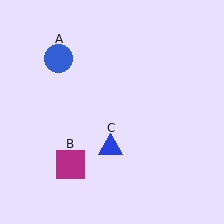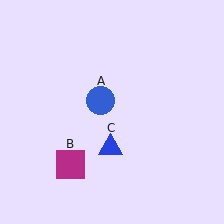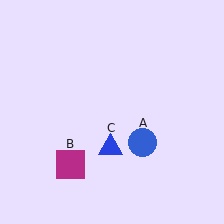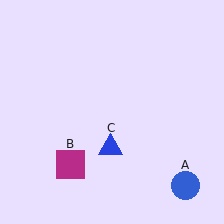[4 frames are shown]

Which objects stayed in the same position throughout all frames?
Magenta square (object B) and blue triangle (object C) remained stationary.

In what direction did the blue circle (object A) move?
The blue circle (object A) moved down and to the right.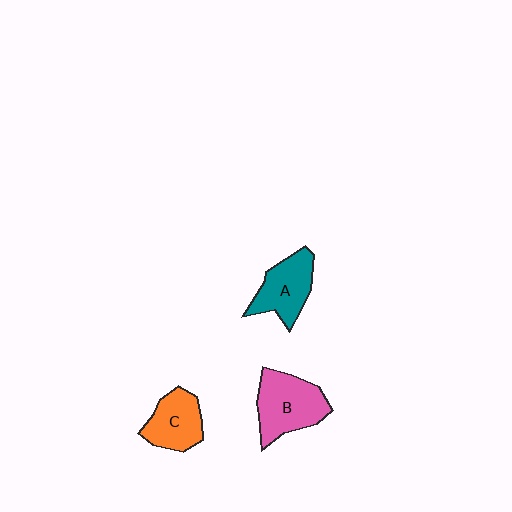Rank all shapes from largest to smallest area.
From largest to smallest: B (pink), A (teal), C (orange).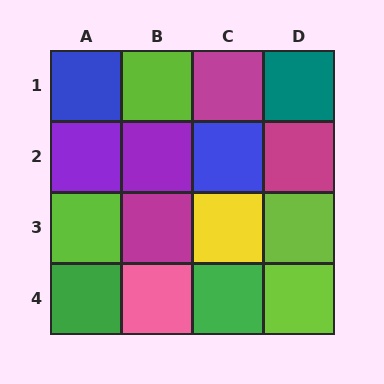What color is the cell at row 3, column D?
Lime.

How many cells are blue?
2 cells are blue.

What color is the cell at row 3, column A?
Lime.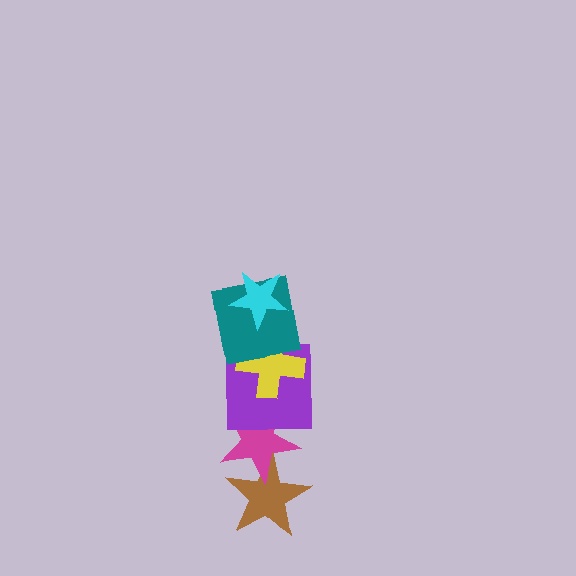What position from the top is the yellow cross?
The yellow cross is 3rd from the top.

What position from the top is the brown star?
The brown star is 6th from the top.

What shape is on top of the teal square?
The cyan star is on top of the teal square.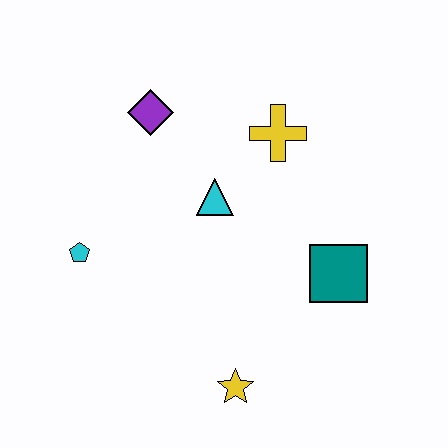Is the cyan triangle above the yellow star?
Yes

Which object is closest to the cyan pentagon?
The cyan triangle is closest to the cyan pentagon.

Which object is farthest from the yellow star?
The purple diamond is farthest from the yellow star.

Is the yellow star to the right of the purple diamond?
Yes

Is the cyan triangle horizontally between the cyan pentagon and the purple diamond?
No